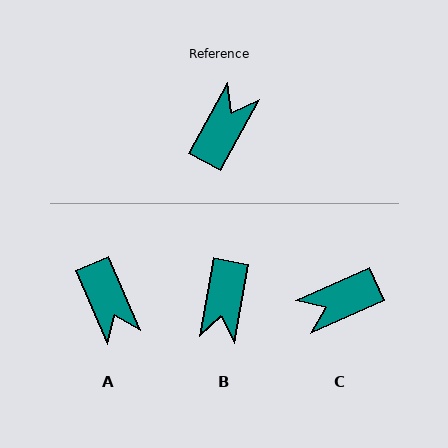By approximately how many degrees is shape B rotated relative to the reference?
Approximately 162 degrees clockwise.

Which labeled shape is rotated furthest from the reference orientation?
B, about 162 degrees away.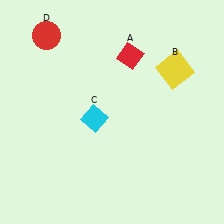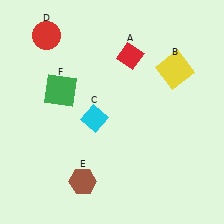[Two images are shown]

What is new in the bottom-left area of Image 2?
A brown hexagon (E) was added in the bottom-left area of Image 2.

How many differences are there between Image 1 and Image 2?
There are 2 differences between the two images.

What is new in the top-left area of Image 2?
A green square (F) was added in the top-left area of Image 2.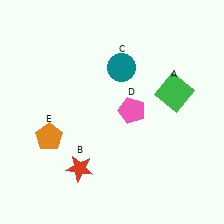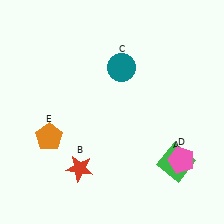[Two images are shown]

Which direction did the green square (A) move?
The green square (A) moved down.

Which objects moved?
The objects that moved are: the green square (A), the pink pentagon (D).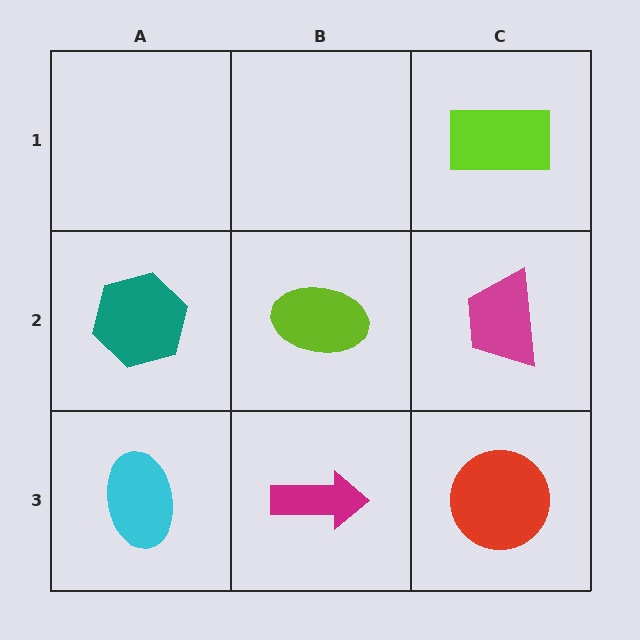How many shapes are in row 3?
3 shapes.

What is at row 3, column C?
A red circle.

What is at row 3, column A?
A cyan ellipse.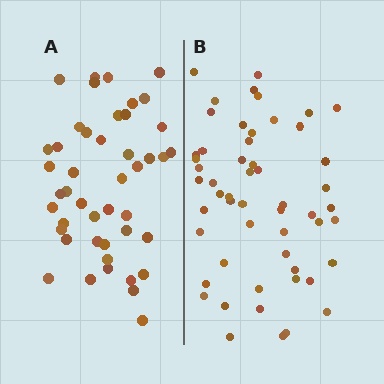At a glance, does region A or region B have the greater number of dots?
Region B (the right region) has more dots.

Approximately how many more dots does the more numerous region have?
Region B has roughly 8 or so more dots than region A.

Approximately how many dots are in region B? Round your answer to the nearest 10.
About 50 dots. (The exact count is 54, which rounds to 50.)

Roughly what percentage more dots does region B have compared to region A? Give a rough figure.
About 20% more.